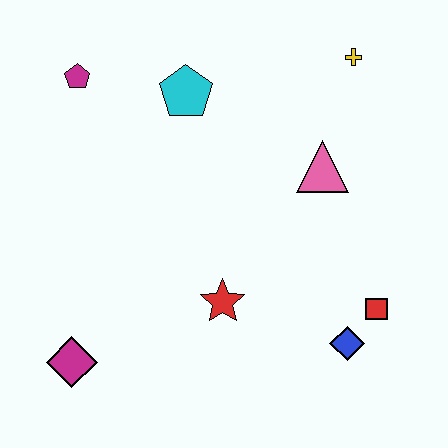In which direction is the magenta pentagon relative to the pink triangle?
The magenta pentagon is to the left of the pink triangle.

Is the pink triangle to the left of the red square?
Yes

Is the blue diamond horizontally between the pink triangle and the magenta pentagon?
No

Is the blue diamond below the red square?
Yes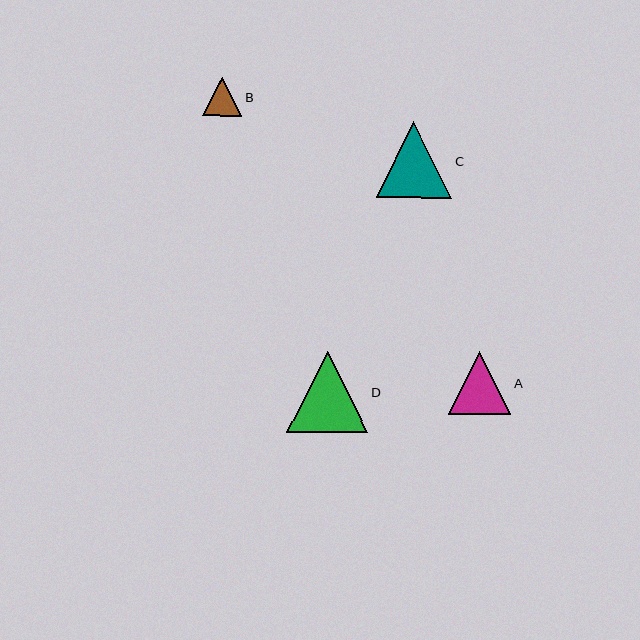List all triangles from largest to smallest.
From largest to smallest: D, C, A, B.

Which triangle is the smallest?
Triangle B is the smallest with a size of approximately 40 pixels.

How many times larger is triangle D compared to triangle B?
Triangle D is approximately 2.0 times the size of triangle B.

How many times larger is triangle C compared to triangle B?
Triangle C is approximately 1.9 times the size of triangle B.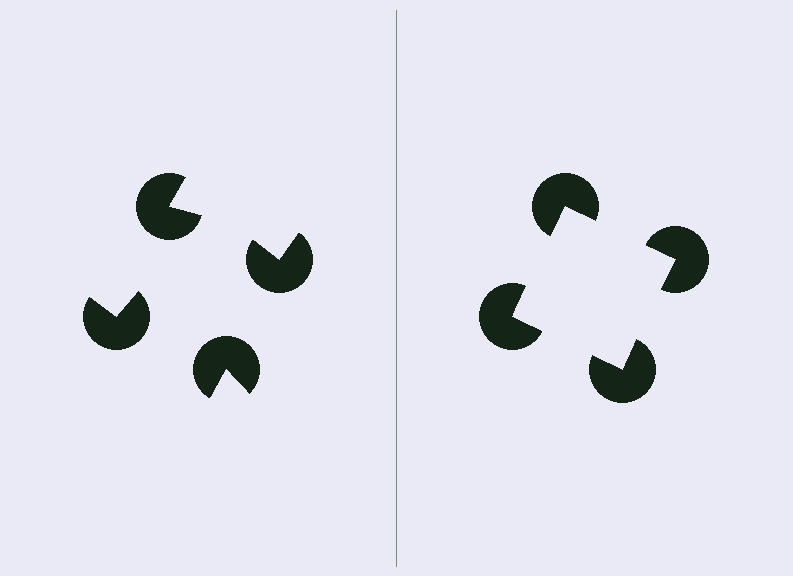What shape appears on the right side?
An illusory square.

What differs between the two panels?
The pac-man discs are positioned identically on both sides; only the wedge orientations differ. On the right they align to a square; on the left they are misaligned.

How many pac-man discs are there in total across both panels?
8 — 4 on each side.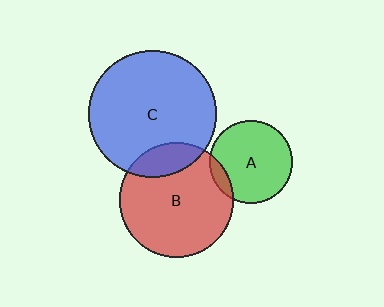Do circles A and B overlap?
Yes.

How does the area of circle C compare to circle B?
Approximately 1.2 times.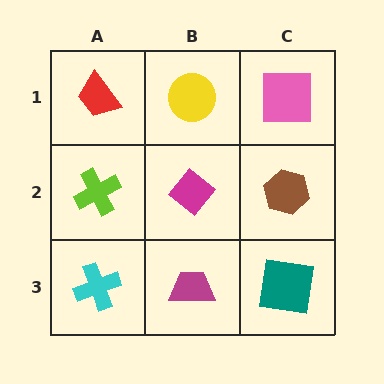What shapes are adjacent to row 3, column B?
A magenta diamond (row 2, column B), a cyan cross (row 3, column A), a teal square (row 3, column C).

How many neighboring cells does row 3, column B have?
3.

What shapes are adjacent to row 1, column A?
A lime cross (row 2, column A), a yellow circle (row 1, column B).